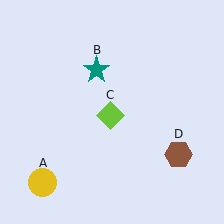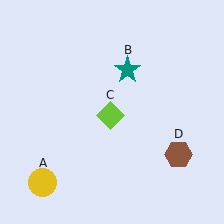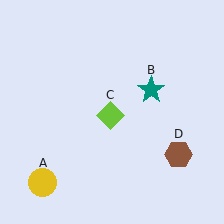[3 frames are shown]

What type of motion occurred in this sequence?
The teal star (object B) rotated clockwise around the center of the scene.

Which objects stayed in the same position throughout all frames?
Yellow circle (object A) and lime diamond (object C) and brown hexagon (object D) remained stationary.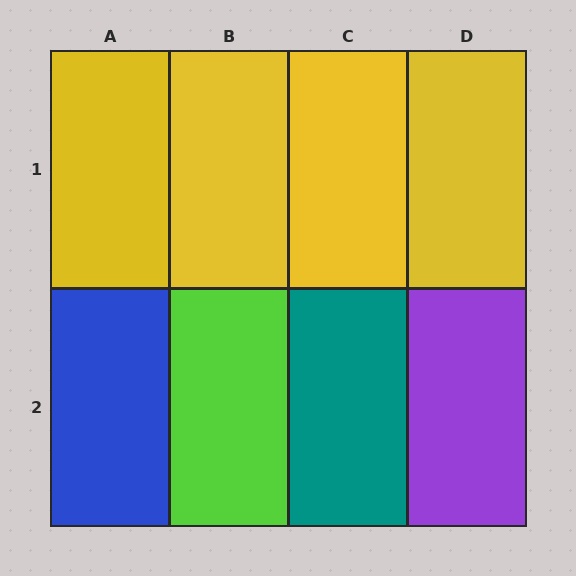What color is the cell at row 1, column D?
Yellow.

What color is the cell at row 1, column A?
Yellow.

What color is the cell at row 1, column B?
Yellow.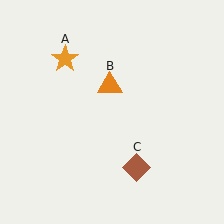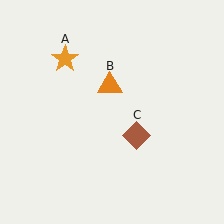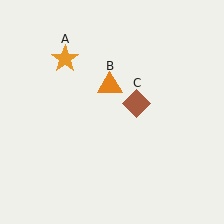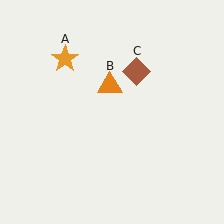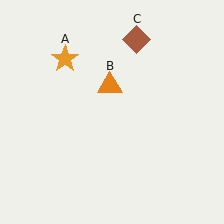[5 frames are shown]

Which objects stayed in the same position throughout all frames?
Orange star (object A) and orange triangle (object B) remained stationary.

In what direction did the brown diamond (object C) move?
The brown diamond (object C) moved up.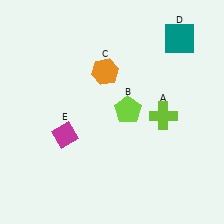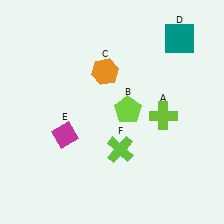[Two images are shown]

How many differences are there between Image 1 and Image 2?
There is 1 difference between the two images.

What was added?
A lime cross (F) was added in Image 2.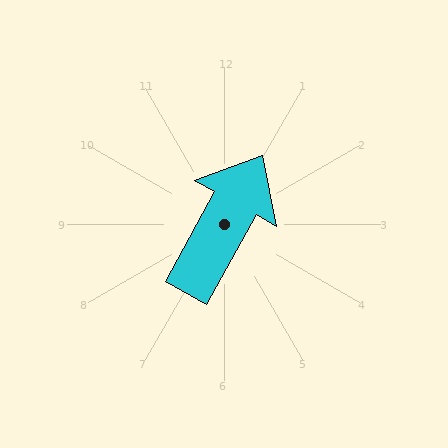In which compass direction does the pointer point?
Northeast.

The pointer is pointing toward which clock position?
Roughly 1 o'clock.